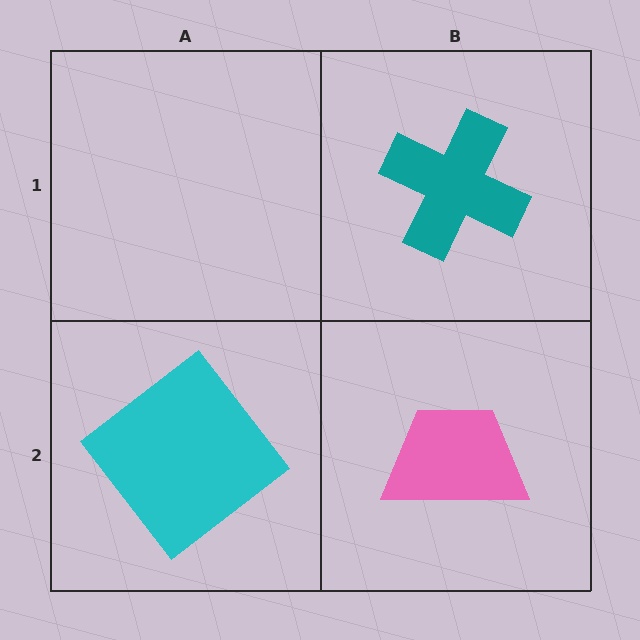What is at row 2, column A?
A cyan diamond.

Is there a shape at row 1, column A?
No, that cell is empty.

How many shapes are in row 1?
1 shape.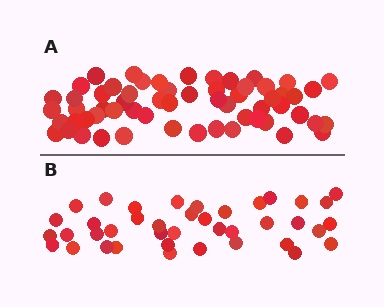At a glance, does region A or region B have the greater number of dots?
Region A (the top region) has more dots.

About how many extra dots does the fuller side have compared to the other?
Region A has approximately 20 more dots than region B.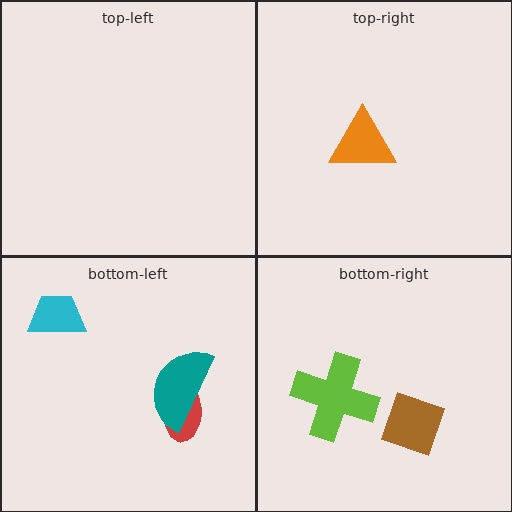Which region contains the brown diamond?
The bottom-right region.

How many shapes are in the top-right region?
1.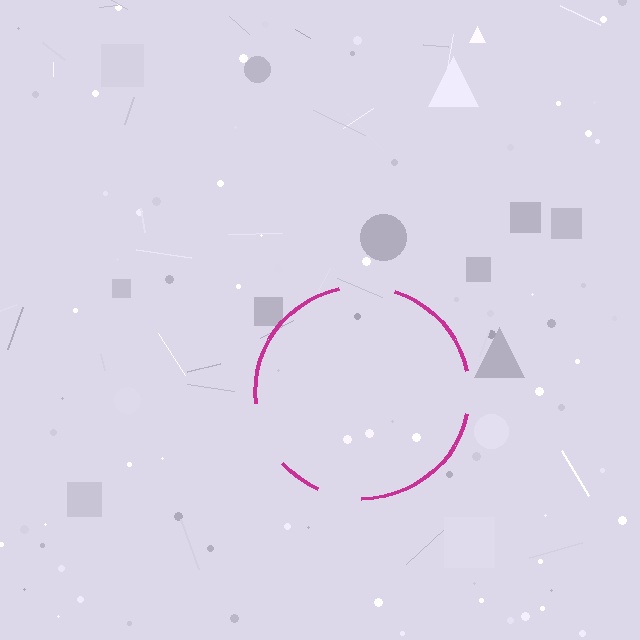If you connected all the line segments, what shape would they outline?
They would outline a circle.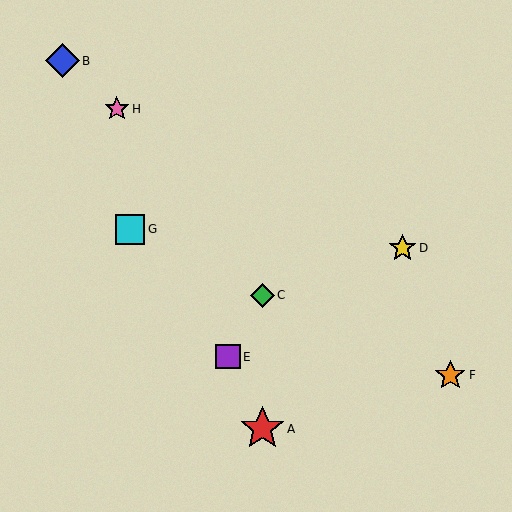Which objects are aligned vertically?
Objects A, C are aligned vertically.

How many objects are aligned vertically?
2 objects (A, C) are aligned vertically.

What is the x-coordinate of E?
Object E is at x≈228.